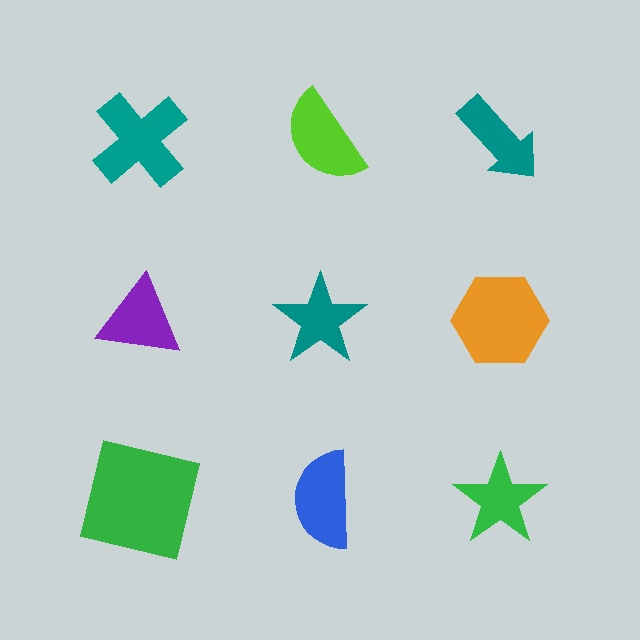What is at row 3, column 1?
A green square.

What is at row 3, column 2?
A blue semicircle.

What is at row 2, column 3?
An orange hexagon.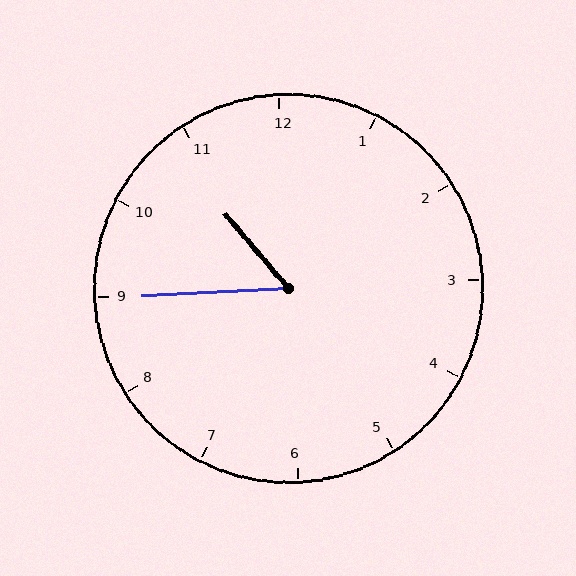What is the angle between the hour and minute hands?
Approximately 52 degrees.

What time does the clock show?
10:45.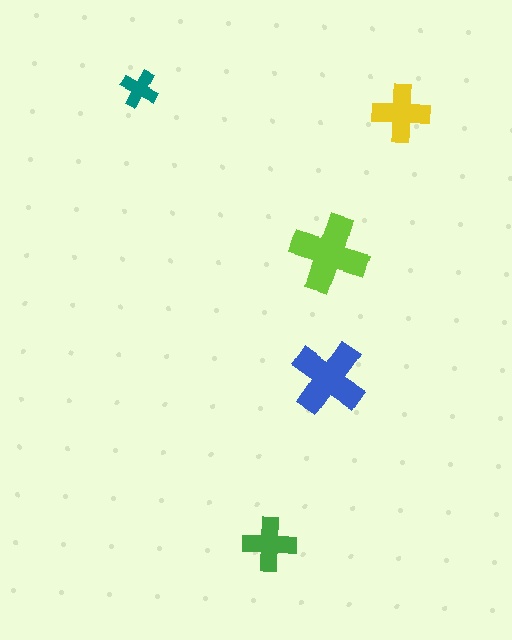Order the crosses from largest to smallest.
the lime one, the blue one, the yellow one, the green one, the teal one.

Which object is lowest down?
The green cross is bottommost.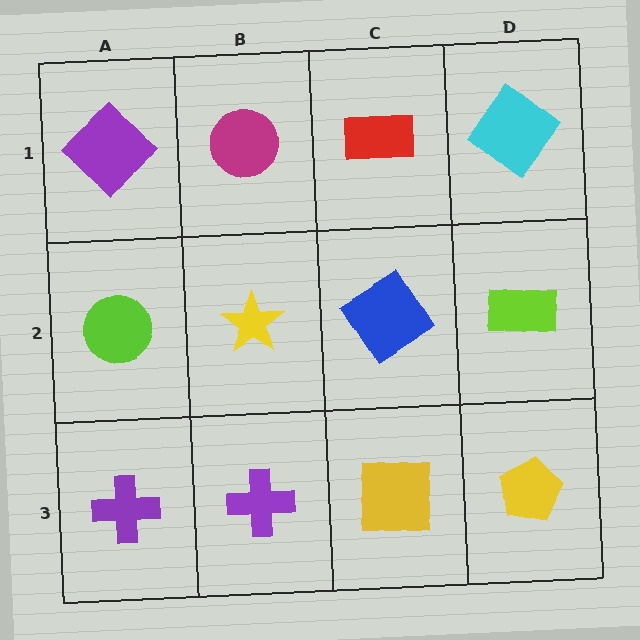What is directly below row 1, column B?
A yellow star.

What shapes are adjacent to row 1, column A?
A lime circle (row 2, column A), a magenta circle (row 1, column B).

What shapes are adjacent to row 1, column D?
A lime rectangle (row 2, column D), a red rectangle (row 1, column C).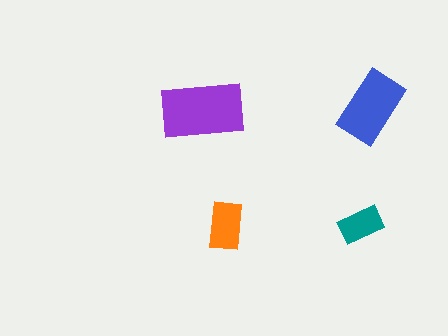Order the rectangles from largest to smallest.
the purple one, the blue one, the orange one, the teal one.